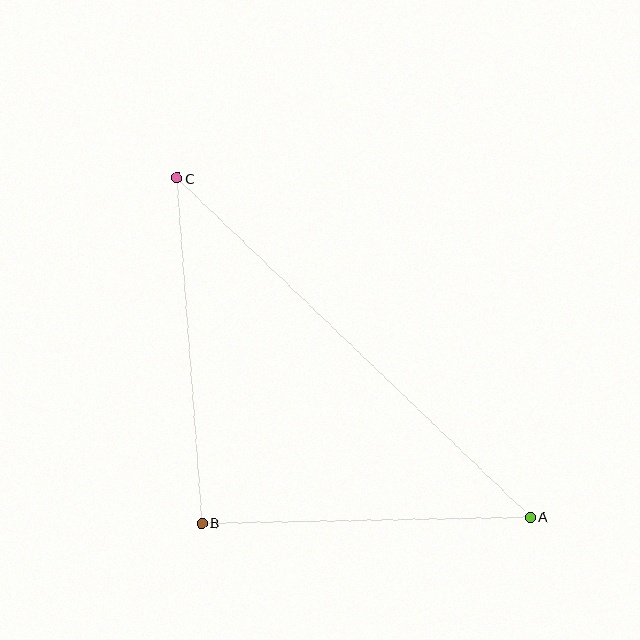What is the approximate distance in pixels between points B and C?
The distance between B and C is approximately 346 pixels.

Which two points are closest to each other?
Points A and B are closest to each other.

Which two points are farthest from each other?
Points A and C are farthest from each other.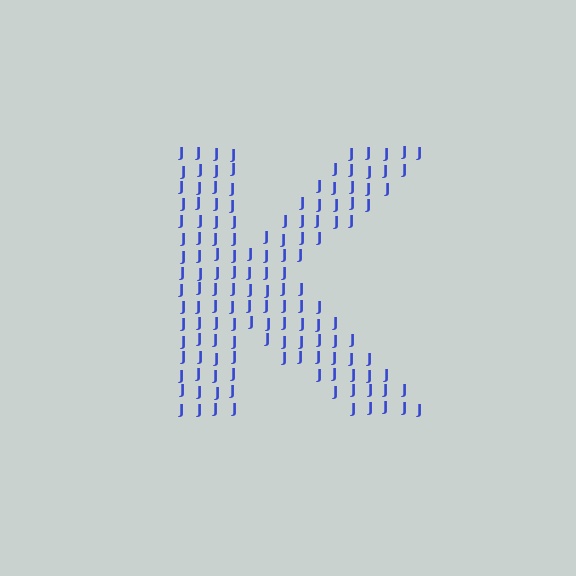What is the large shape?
The large shape is the letter K.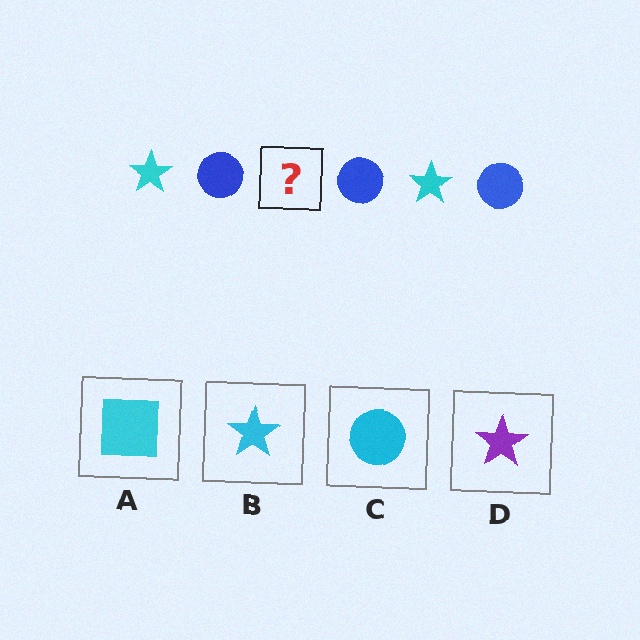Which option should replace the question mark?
Option B.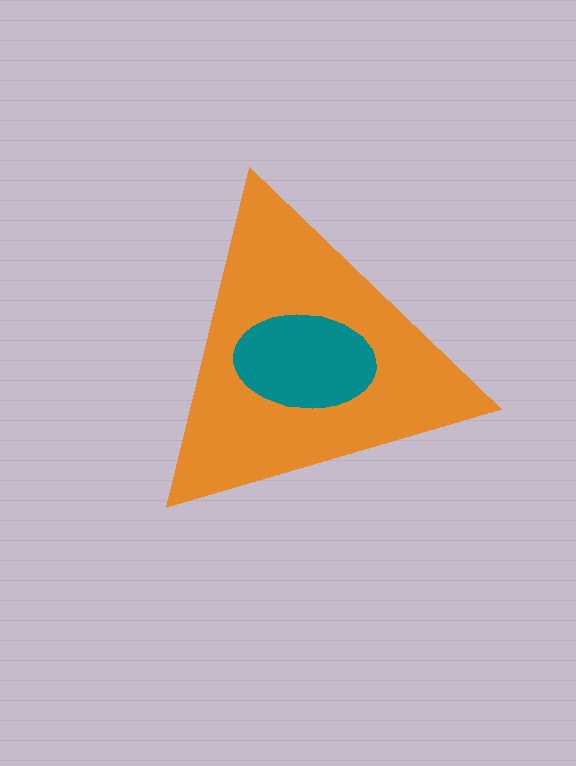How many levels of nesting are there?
2.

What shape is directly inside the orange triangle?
The teal ellipse.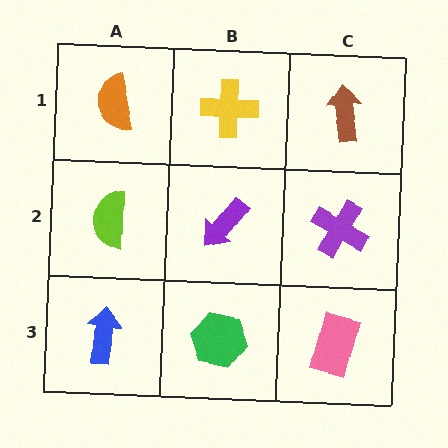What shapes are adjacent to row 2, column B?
A yellow cross (row 1, column B), a green hexagon (row 3, column B), a lime semicircle (row 2, column A), a purple cross (row 2, column C).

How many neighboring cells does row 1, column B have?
3.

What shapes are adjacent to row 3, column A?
A lime semicircle (row 2, column A), a green hexagon (row 3, column B).